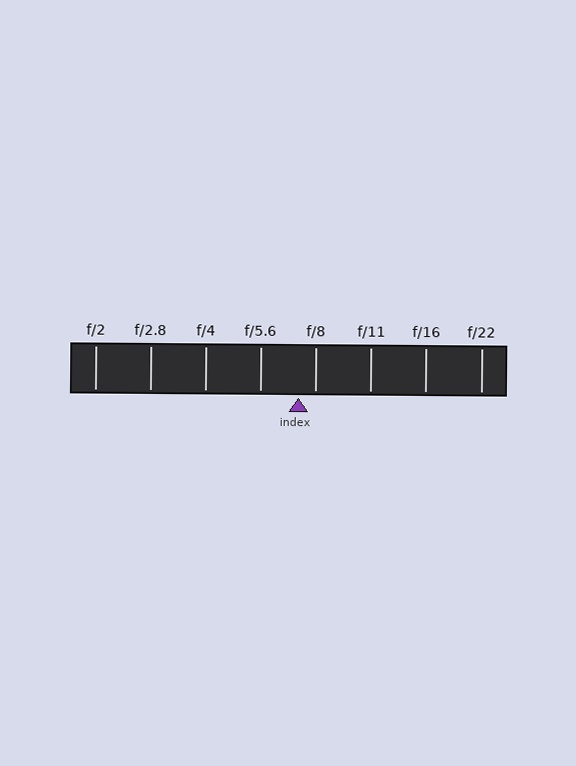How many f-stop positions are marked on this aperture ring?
There are 8 f-stop positions marked.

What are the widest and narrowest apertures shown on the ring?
The widest aperture shown is f/2 and the narrowest is f/22.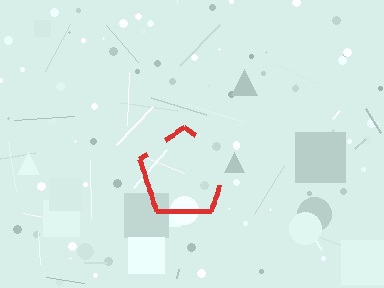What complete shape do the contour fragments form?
The contour fragments form a pentagon.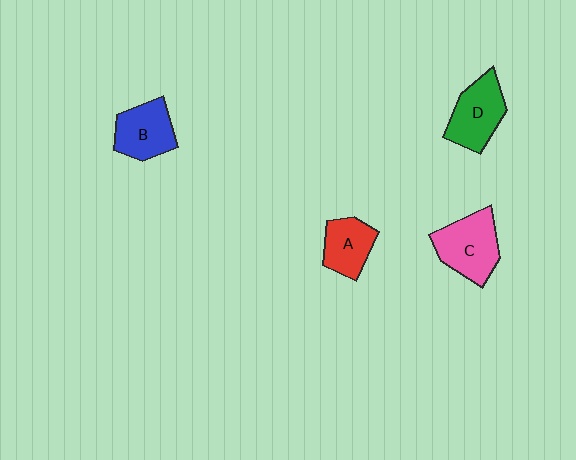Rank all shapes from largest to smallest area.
From largest to smallest: C (pink), D (green), B (blue), A (red).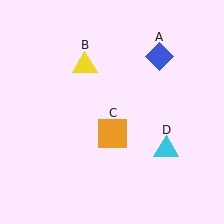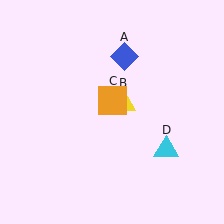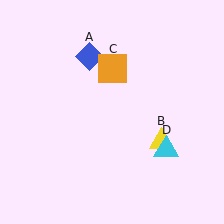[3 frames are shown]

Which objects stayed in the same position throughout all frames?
Cyan triangle (object D) remained stationary.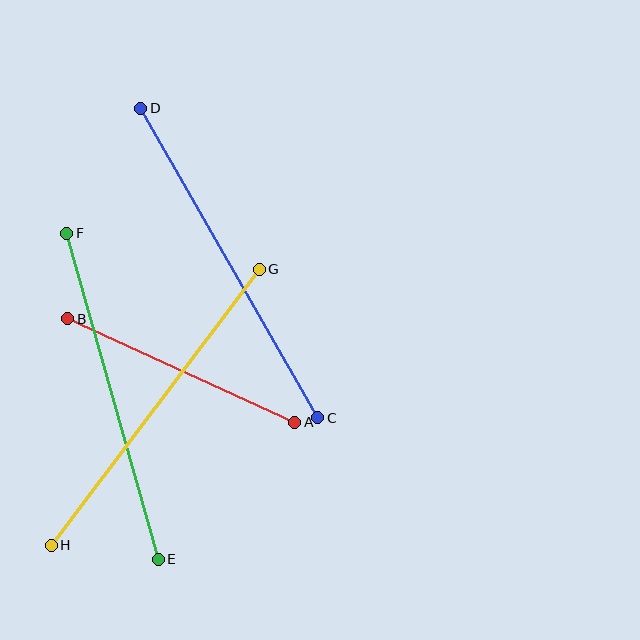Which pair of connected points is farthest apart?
Points C and D are farthest apart.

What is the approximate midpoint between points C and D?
The midpoint is at approximately (229, 263) pixels.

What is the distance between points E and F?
The distance is approximately 338 pixels.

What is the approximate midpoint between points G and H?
The midpoint is at approximately (155, 407) pixels.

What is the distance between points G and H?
The distance is approximately 346 pixels.